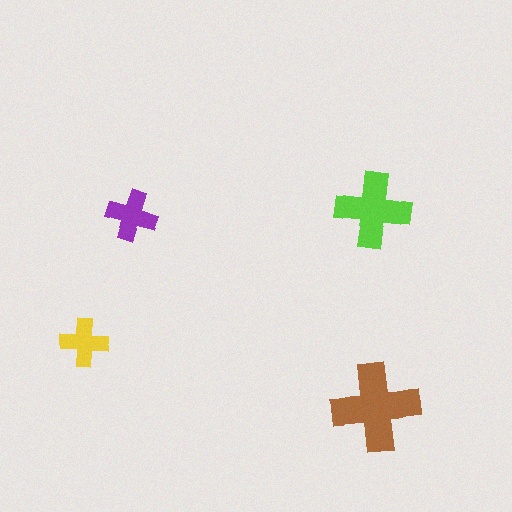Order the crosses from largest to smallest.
the brown one, the lime one, the purple one, the yellow one.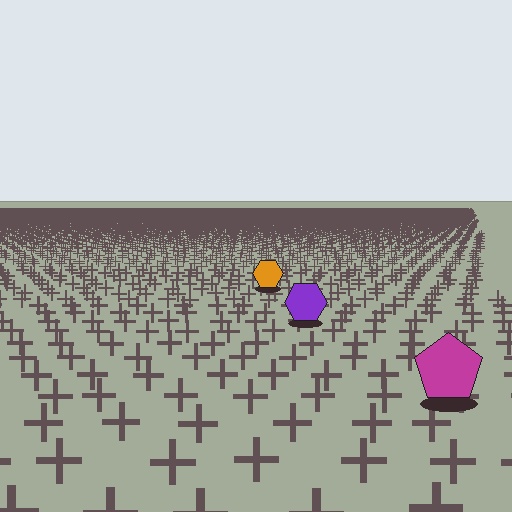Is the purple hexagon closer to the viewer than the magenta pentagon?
No. The magenta pentagon is closer — you can tell from the texture gradient: the ground texture is coarser near it.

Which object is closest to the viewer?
The magenta pentagon is closest. The texture marks near it are larger and more spread out.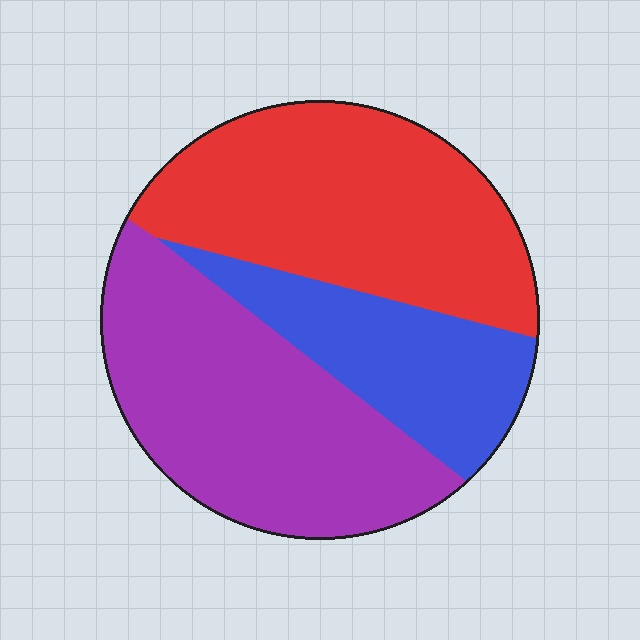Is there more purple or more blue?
Purple.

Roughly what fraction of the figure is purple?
Purple takes up between a quarter and a half of the figure.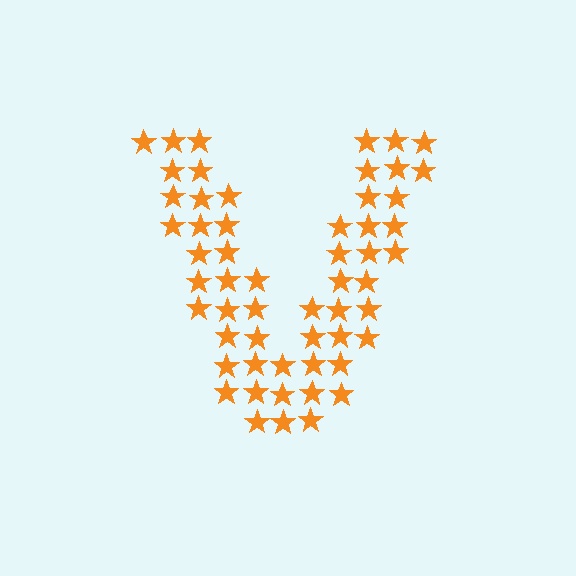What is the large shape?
The large shape is the letter V.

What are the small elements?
The small elements are stars.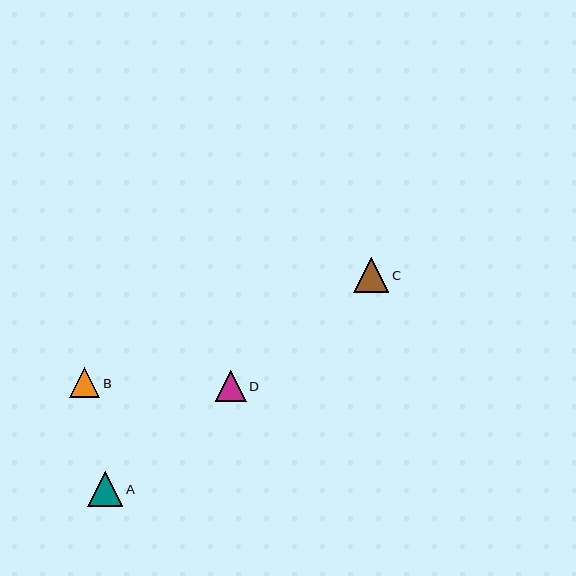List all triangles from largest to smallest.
From largest to smallest: C, A, D, B.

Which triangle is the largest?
Triangle C is the largest with a size of approximately 35 pixels.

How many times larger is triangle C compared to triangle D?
Triangle C is approximately 1.1 times the size of triangle D.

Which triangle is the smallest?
Triangle B is the smallest with a size of approximately 30 pixels.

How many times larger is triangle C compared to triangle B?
Triangle C is approximately 1.2 times the size of triangle B.